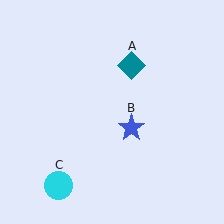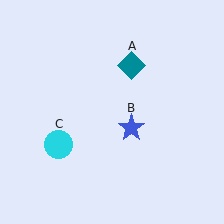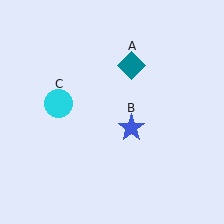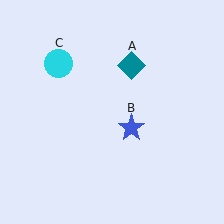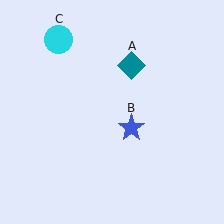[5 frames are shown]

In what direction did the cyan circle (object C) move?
The cyan circle (object C) moved up.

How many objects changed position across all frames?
1 object changed position: cyan circle (object C).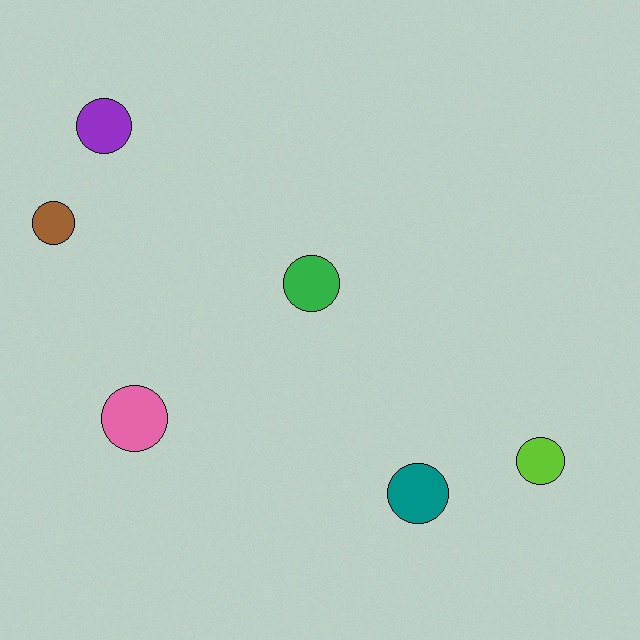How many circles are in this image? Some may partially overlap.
There are 6 circles.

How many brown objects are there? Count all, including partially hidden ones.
There is 1 brown object.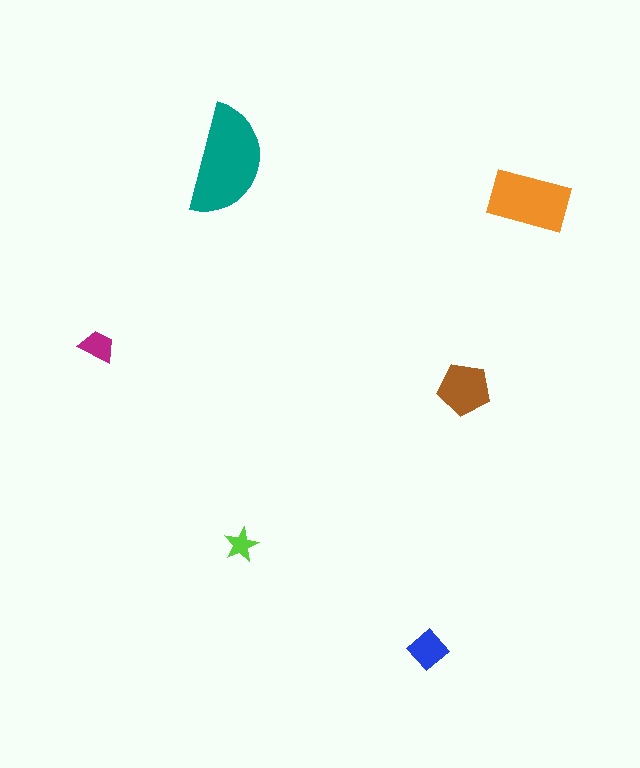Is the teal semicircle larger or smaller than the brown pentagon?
Larger.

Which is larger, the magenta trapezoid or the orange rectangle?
The orange rectangle.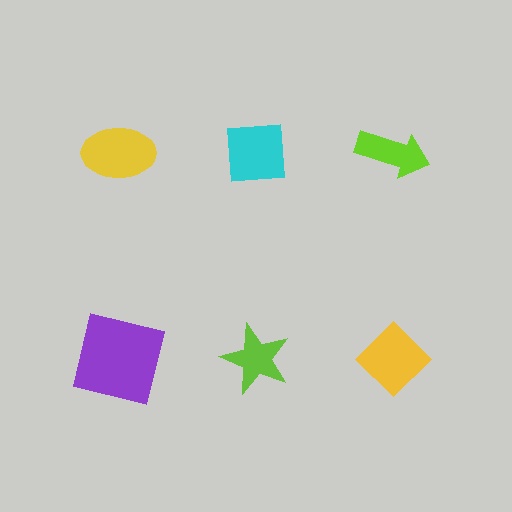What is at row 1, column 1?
A yellow ellipse.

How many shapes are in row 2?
3 shapes.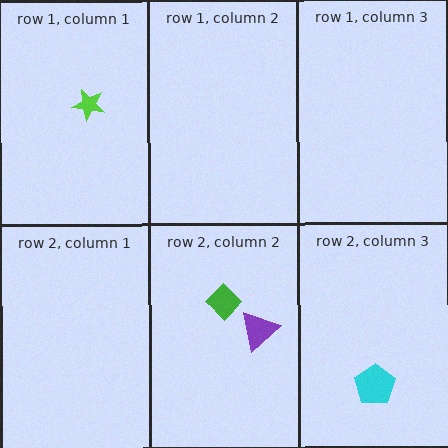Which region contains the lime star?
The row 1, column 1 region.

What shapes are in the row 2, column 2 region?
The green diamond, the purple triangle.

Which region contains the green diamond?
The row 2, column 2 region.